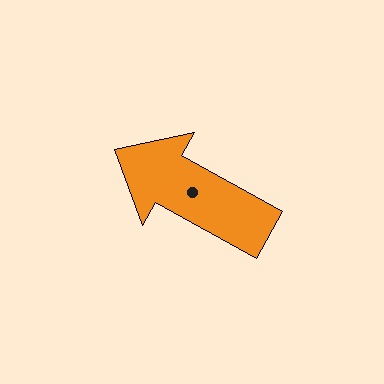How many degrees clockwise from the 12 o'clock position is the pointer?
Approximately 299 degrees.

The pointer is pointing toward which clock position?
Roughly 10 o'clock.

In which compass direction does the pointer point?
Northwest.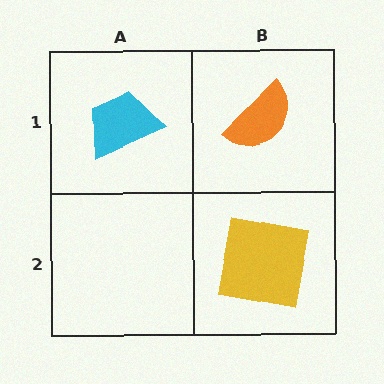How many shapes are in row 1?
2 shapes.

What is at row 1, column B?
An orange semicircle.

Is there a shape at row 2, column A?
No, that cell is empty.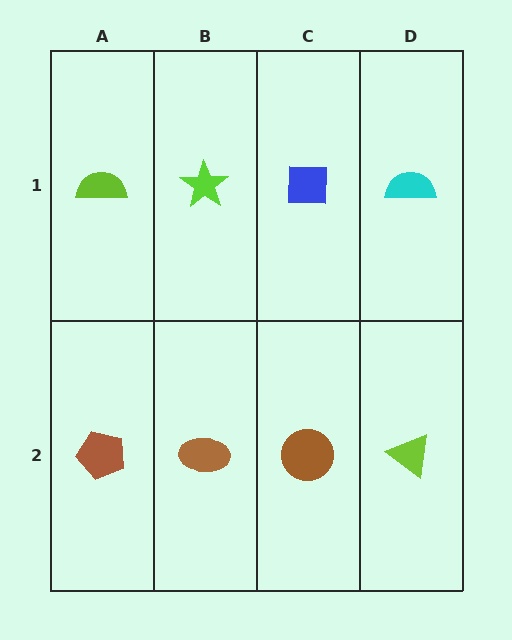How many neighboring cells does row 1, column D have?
2.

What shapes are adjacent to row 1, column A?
A brown pentagon (row 2, column A), a lime star (row 1, column B).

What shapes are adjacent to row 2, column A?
A lime semicircle (row 1, column A), a brown ellipse (row 2, column B).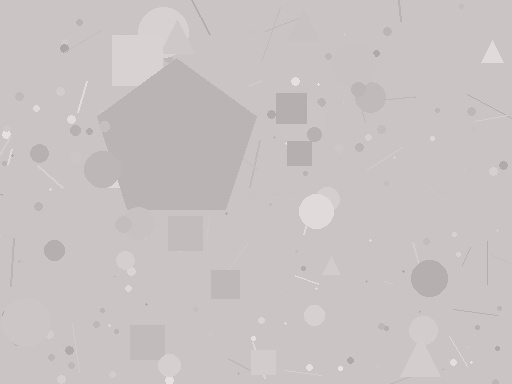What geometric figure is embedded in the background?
A pentagon is embedded in the background.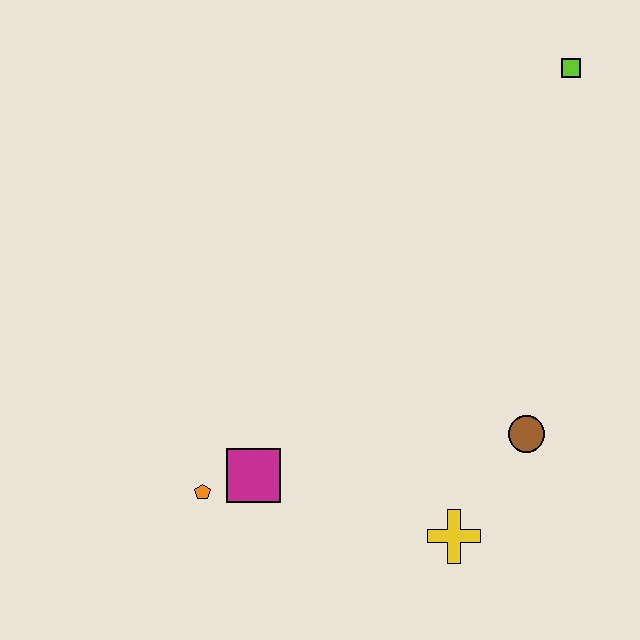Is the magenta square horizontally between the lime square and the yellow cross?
No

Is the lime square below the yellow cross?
No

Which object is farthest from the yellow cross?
The lime square is farthest from the yellow cross.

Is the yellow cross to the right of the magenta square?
Yes